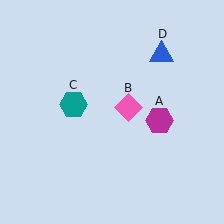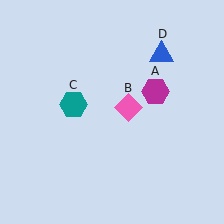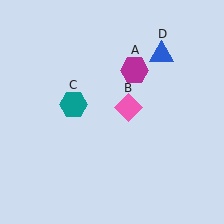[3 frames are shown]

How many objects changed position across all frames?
1 object changed position: magenta hexagon (object A).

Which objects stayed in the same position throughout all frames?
Pink diamond (object B) and teal hexagon (object C) and blue triangle (object D) remained stationary.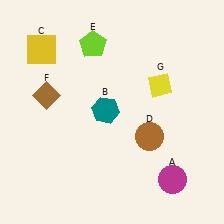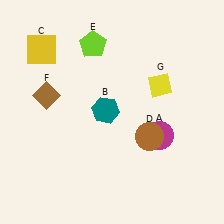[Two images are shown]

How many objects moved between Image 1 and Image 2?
1 object moved between the two images.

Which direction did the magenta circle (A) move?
The magenta circle (A) moved up.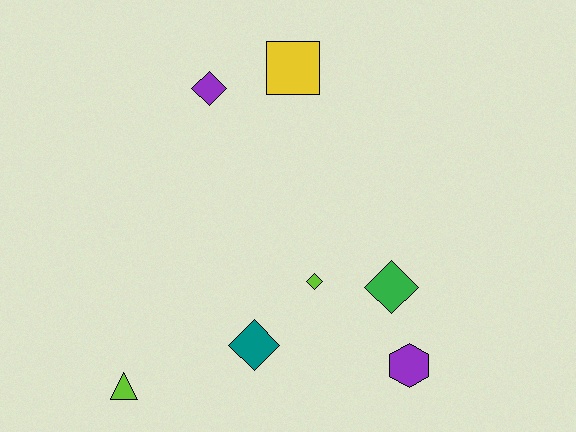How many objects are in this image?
There are 7 objects.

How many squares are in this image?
There is 1 square.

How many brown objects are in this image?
There are no brown objects.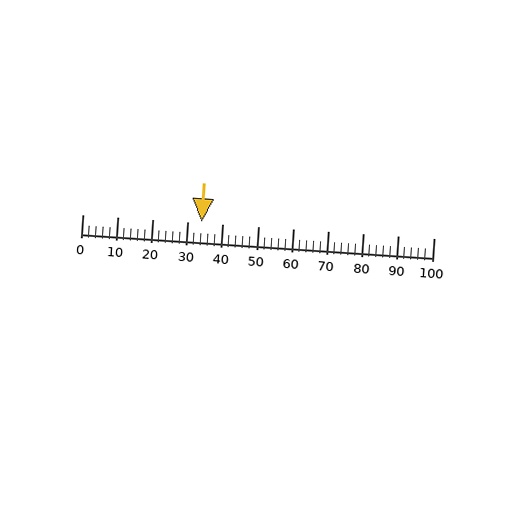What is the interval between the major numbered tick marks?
The major tick marks are spaced 10 units apart.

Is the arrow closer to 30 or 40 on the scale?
The arrow is closer to 30.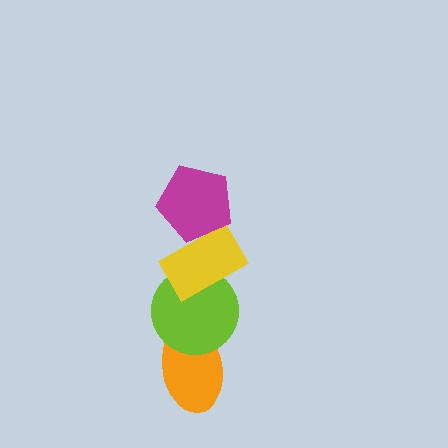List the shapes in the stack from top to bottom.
From top to bottom: the magenta pentagon, the yellow rectangle, the lime circle, the orange ellipse.